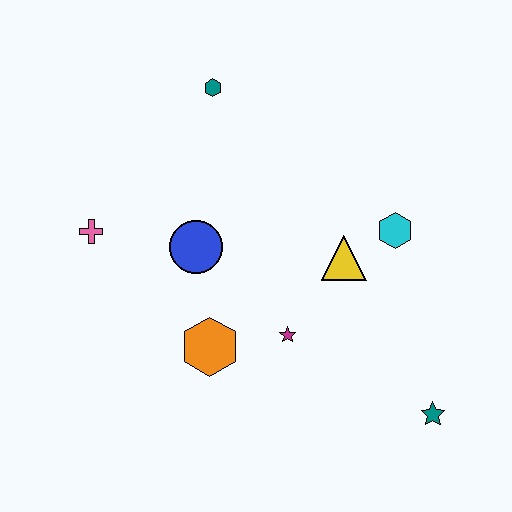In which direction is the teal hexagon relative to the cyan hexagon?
The teal hexagon is to the left of the cyan hexagon.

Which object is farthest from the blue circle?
The teal star is farthest from the blue circle.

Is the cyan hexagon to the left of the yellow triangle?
No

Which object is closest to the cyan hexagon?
The yellow triangle is closest to the cyan hexagon.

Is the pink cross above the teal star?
Yes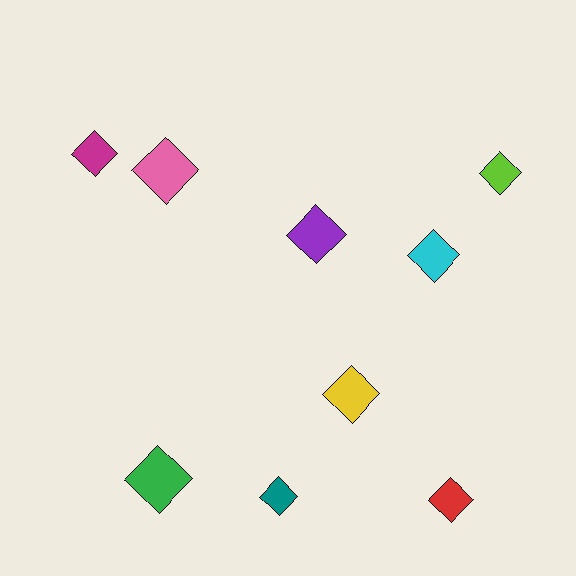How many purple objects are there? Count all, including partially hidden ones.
There is 1 purple object.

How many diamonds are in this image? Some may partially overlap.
There are 9 diamonds.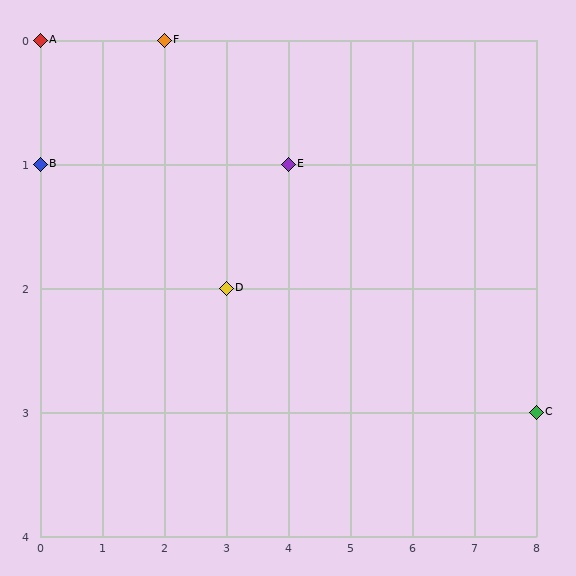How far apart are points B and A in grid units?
Points B and A are 1 row apart.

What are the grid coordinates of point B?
Point B is at grid coordinates (0, 1).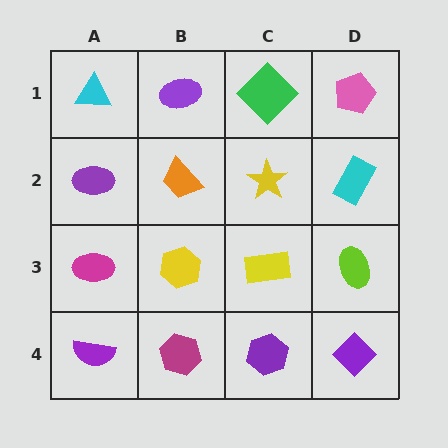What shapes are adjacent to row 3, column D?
A cyan rectangle (row 2, column D), a purple diamond (row 4, column D), a yellow rectangle (row 3, column C).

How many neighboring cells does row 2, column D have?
3.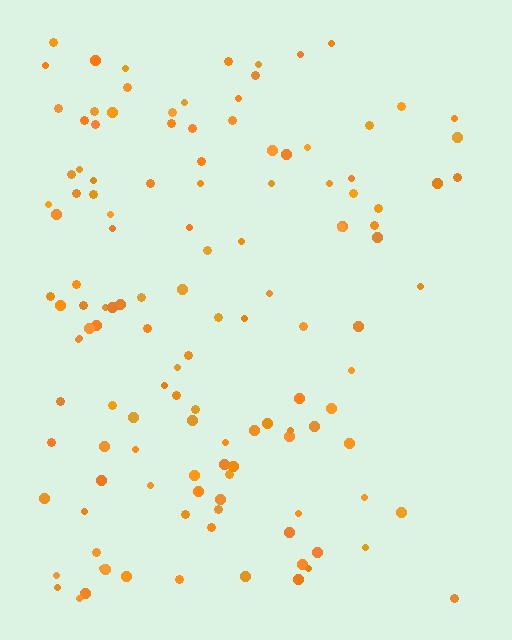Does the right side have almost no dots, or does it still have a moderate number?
Still a moderate number, just noticeably fewer than the left.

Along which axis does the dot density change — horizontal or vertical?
Horizontal.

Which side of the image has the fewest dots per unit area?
The right.